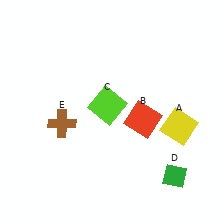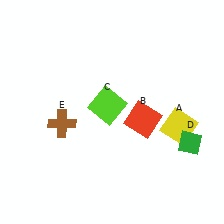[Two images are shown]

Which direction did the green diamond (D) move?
The green diamond (D) moved up.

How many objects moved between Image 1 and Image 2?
1 object moved between the two images.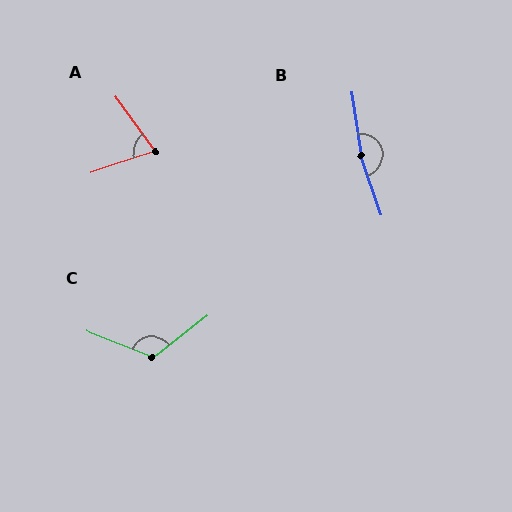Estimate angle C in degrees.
Approximately 121 degrees.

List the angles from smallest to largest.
A (73°), C (121°), B (170°).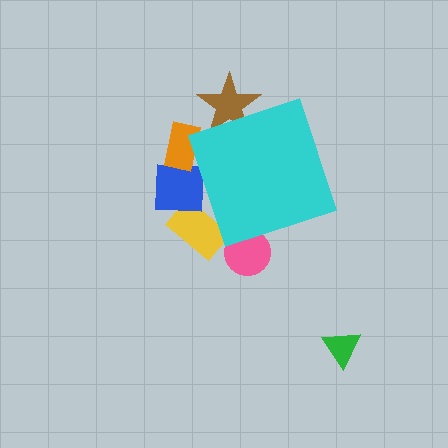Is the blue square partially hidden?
Yes, the blue square is partially hidden behind the cyan diamond.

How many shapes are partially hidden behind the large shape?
5 shapes are partially hidden.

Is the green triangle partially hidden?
No, the green triangle is fully visible.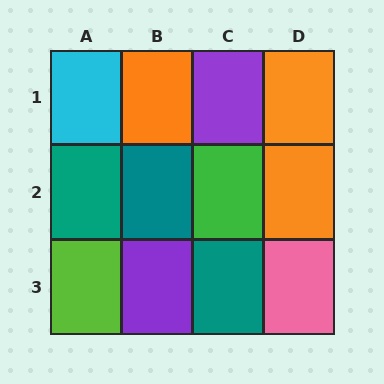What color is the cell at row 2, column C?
Green.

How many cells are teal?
3 cells are teal.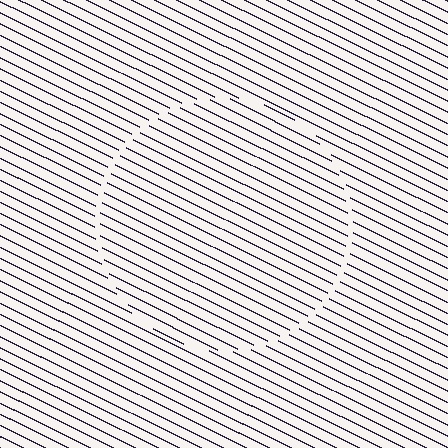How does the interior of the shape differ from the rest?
The interior of the shape contains the same grating, shifted by half a period — the contour is defined by the phase discontinuity where line-ends from the inner and outer gratings abut.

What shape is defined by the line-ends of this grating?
An illusory circle. The interior of the shape contains the same grating, shifted by half a period — the contour is defined by the phase discontinuity where line-ends from the inner and outer gratings abut.